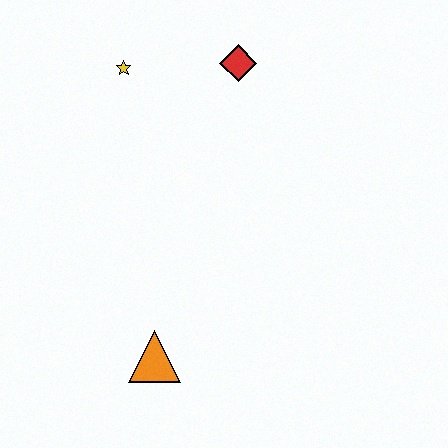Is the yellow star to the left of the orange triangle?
Yes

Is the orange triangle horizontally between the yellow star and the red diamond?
Yes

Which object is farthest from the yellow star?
The orange triangle is farthest from the yellow star.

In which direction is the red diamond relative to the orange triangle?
The red diamond is above the orange triangle.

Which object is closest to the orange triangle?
The yellow star is closest to the orange triangle.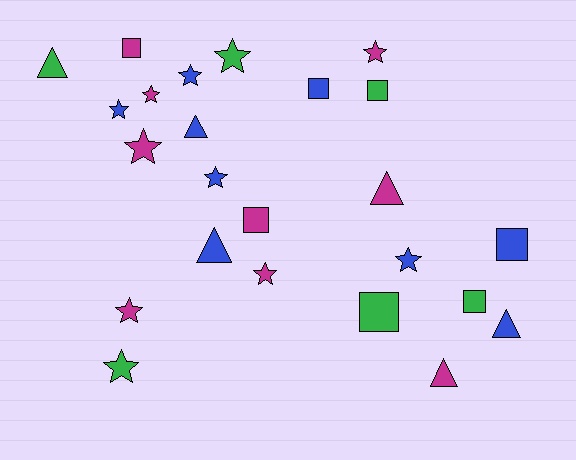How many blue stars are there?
There are 4 blue stars.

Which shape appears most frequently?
Star, with 11 objects.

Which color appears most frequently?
Magenta, with 9 objects.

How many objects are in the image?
There are 24 objects.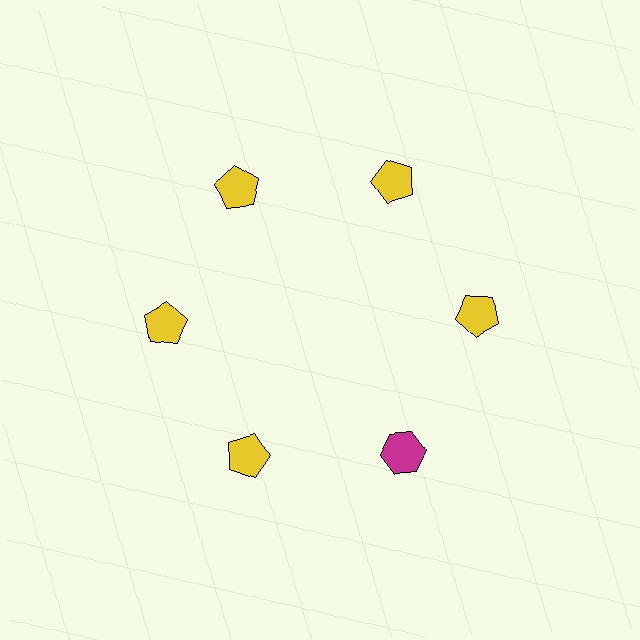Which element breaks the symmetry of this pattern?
The magenta hexagon at roughly the 5 o'clock position breaks the symmetry. All other shapes are yellow pentagons.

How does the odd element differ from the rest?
It differs in both color (magenta instead of yellow) and shape (hexagon instead of pentagon).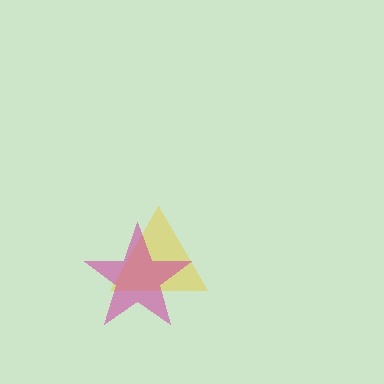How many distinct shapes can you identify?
There are 2 distinct shapes: a yellow triangle, a magenta star.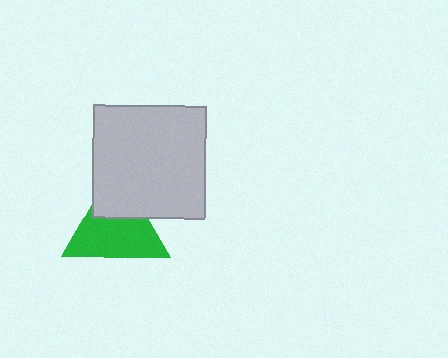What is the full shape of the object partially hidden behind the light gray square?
The partially hidden object is a green triangle.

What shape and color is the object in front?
The object in front is a light gray square.